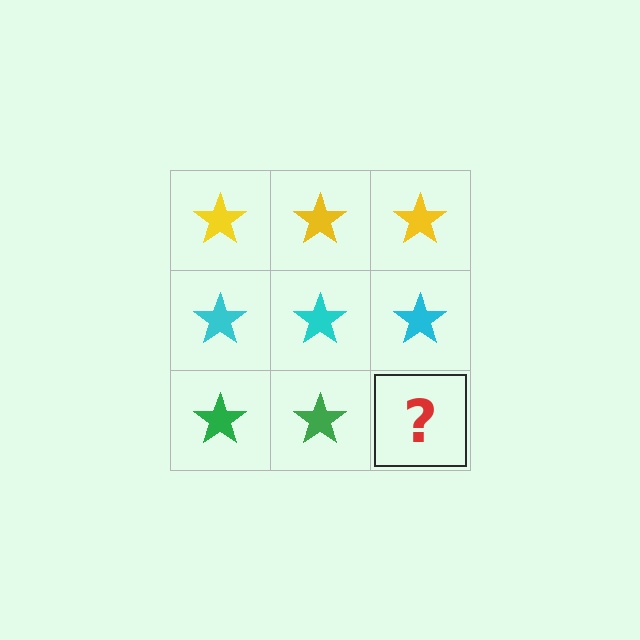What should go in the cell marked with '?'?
The missing cell should contain a green star.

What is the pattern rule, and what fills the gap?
The rule is that each row has a consistent color. The gap should be filled with a green star.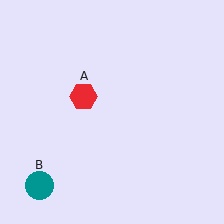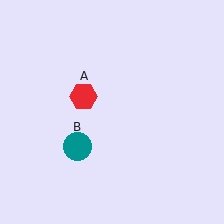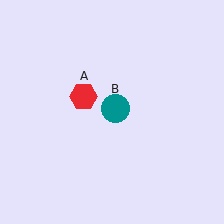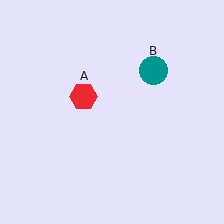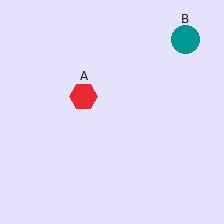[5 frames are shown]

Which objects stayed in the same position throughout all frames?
Red hexagon (object A) remained stationary.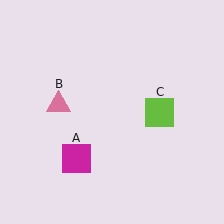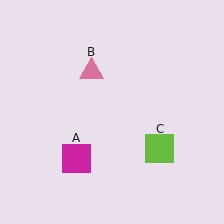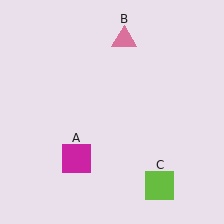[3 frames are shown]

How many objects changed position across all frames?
2 objects changed position: pink triangle (object B), lime square (object C).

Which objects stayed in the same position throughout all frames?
Magenta square (object A) remained stationary.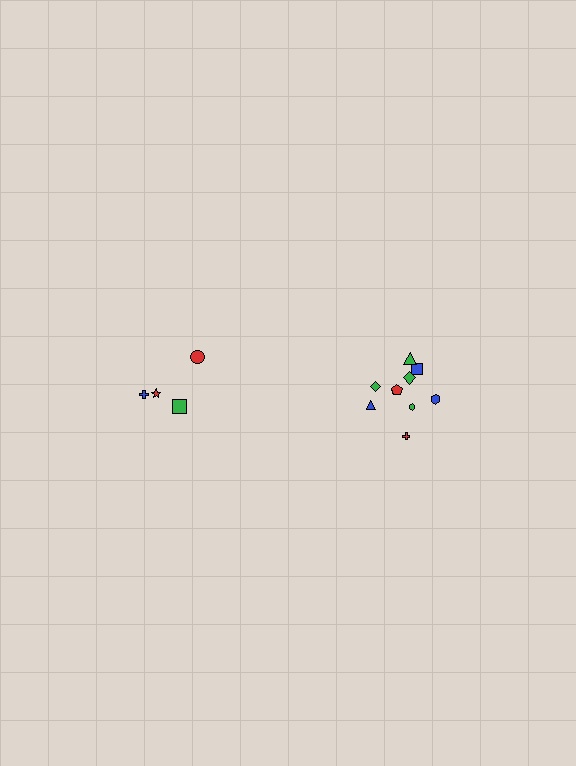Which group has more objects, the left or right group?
The right group.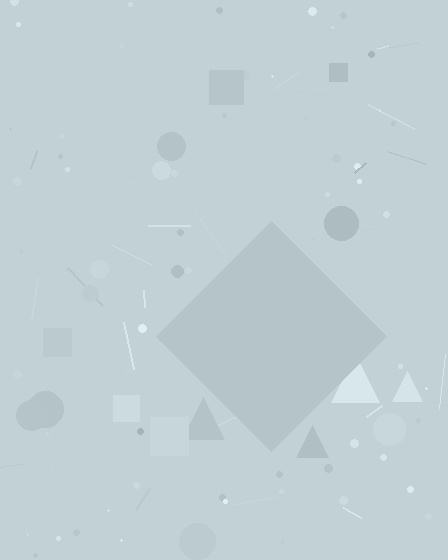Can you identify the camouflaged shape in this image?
The camouflaged shape is a diamond.